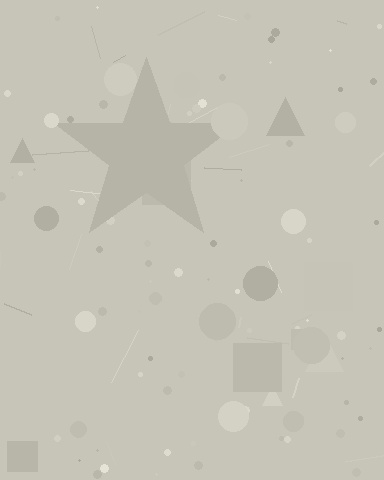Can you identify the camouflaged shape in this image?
The camouflaged shape is a star.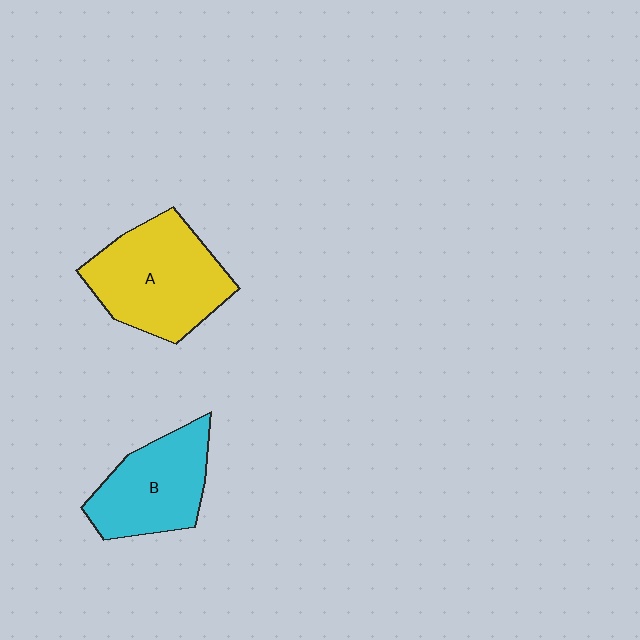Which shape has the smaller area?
Shape B (cyan).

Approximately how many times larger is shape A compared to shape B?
Approximately 1.3 times.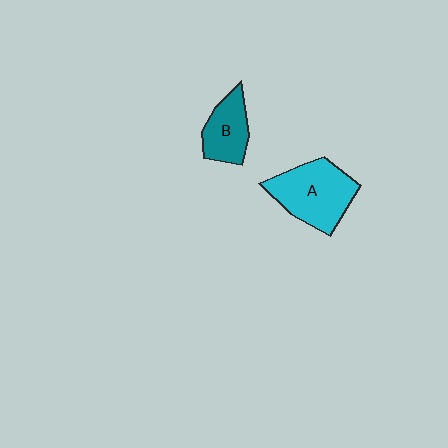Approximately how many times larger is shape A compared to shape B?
Approximately 1.7 times.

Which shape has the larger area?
Shape A (cyan).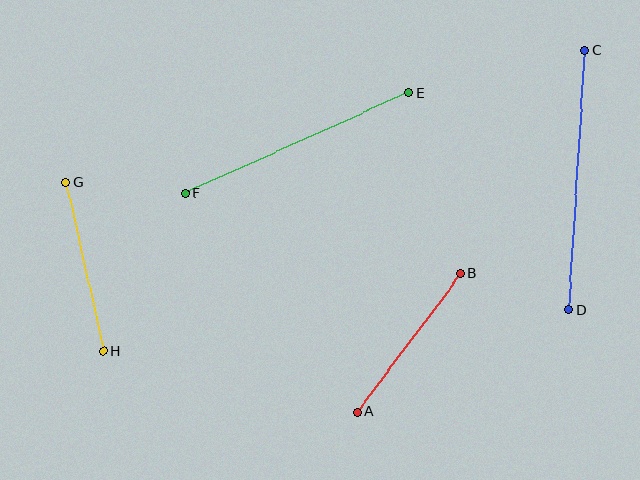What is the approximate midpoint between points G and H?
The midpoint is at approximately (85, 267) pixels.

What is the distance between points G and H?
The distance is approximately 174 pixels.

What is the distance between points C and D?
The distance is approximately 260 pixels.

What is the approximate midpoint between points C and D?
The midpoint is at approximately (577, 180) pixels.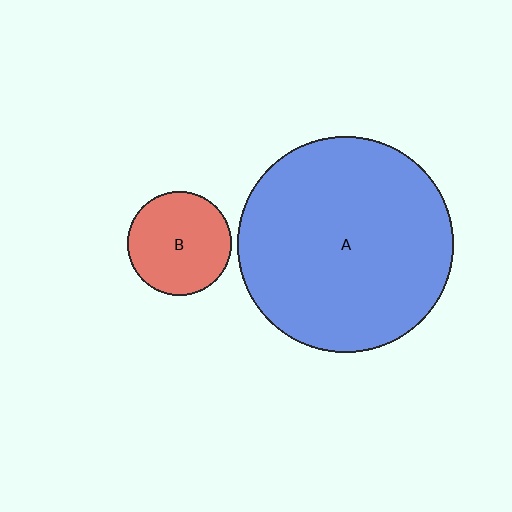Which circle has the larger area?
Circle A (blue).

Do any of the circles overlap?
No, none of the circles overlap.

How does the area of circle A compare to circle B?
Approximately 4.3 times.